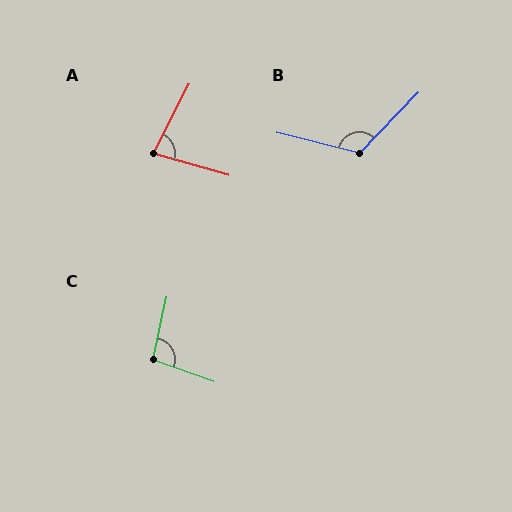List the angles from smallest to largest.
A (79°), C (98°), B (120°).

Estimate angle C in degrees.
Approximately 98 degrees.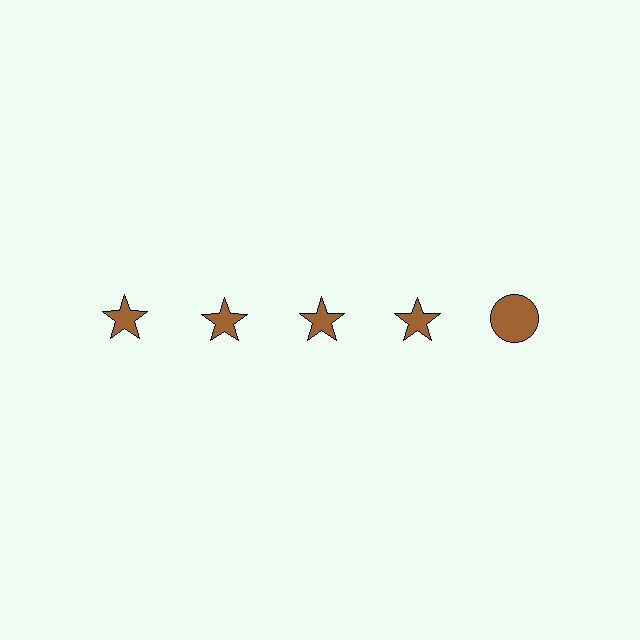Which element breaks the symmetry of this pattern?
The brown circle in the top row, rightmost column breaks the symmetry. All other shapes are brown stars.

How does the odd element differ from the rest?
It has a different shape: circle instead of star.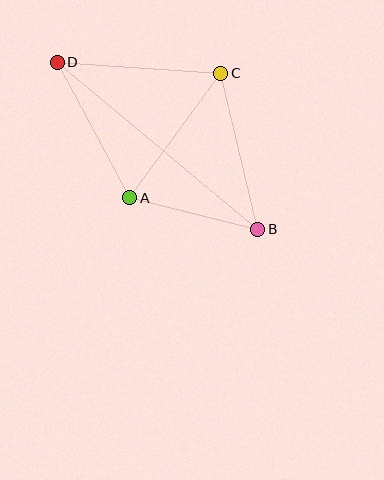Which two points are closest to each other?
Points A and B are closest to each other.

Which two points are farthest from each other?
Points B and D are farthest from each other.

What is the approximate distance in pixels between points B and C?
The distance between B and C is approximately 160 pixels.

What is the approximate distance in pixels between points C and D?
The distance between C and D is approximately 164 pixels.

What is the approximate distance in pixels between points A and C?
The distance between A and C is approximately 154 pixels.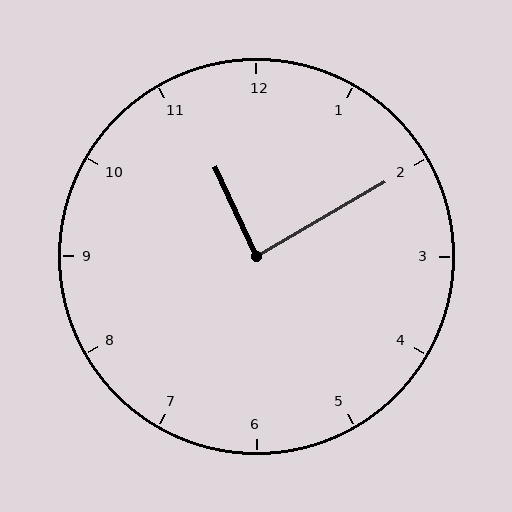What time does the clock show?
11:10.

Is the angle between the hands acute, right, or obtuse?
It is right.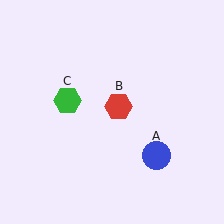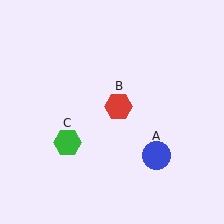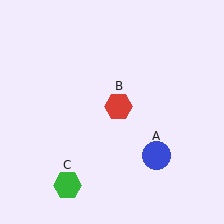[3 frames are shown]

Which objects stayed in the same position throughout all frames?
Blue circle (object A) and red hexagon (object B) remained stationary.